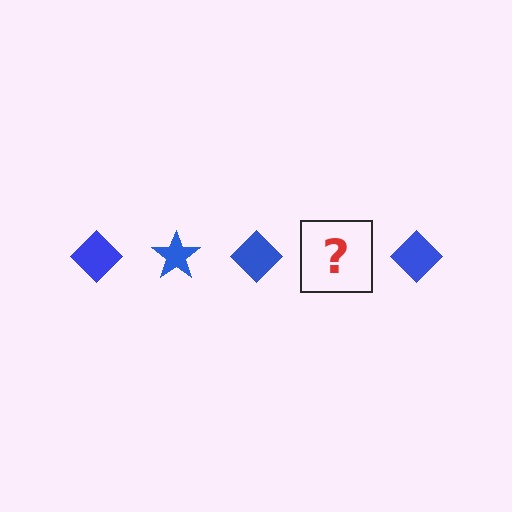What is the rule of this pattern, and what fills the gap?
The rule is that the pattern cycles through diamond, star shapes in blue. The gap should be filled with a blue star.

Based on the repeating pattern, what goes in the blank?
The blank should be a blue star.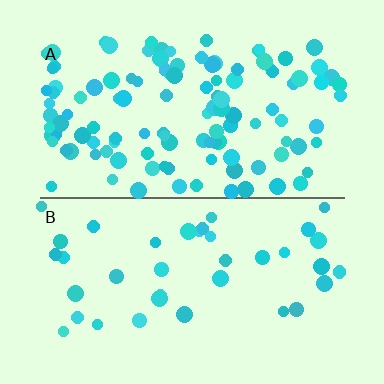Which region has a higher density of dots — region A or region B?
A (the top).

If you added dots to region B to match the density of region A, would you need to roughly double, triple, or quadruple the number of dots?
Approximately triple.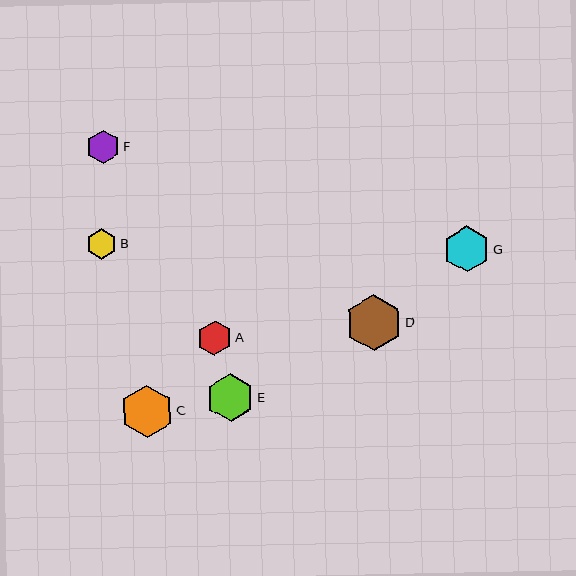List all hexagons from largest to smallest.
From largest to smallest: D, C, E, G, A, F, B.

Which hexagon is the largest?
Hexagon D is the largest with a size of approximately 56 pixels.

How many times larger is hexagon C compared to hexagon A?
Hexagon C is approximately 1.5 times the size of hexagon A.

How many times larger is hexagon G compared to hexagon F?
Hexagon G is approximately 1.4 times the size of hexagon F.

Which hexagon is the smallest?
Hexagon B is the smallest with a size of approximately 30 pixels.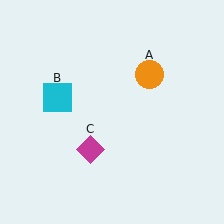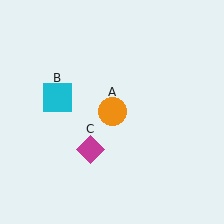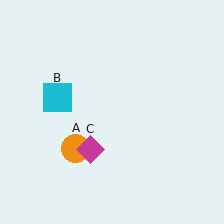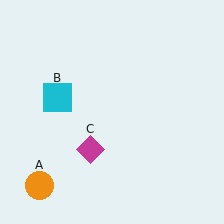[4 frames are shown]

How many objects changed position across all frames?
1 object changed position: orange circle (object A).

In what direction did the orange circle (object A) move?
The orange circle (object A) moved down and to the left.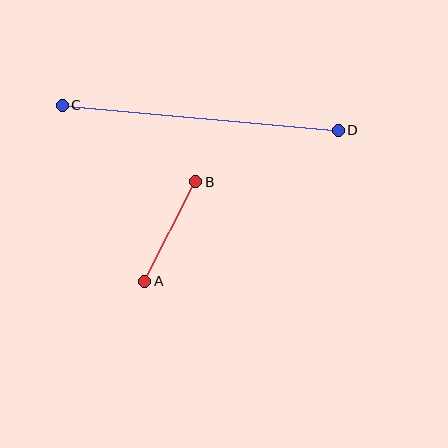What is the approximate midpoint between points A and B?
The midpoint is at approximately (170, 232) pixels.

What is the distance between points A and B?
The distance is approximately 112 pixels.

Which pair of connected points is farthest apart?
Points C and D are farthest apart.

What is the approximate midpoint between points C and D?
The midpoint is at approximately (200, 118) pixels.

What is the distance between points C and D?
The distance is approximately 277 pixels.